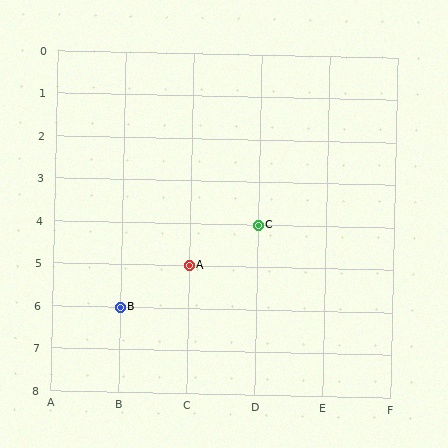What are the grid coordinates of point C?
Point C is at grid coordinates (D, 4).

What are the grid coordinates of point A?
Point A is at grid coordinates (C, 5).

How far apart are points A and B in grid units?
Points A and B are 1 column and 1 row apart (about 1.4 grid units diagonally).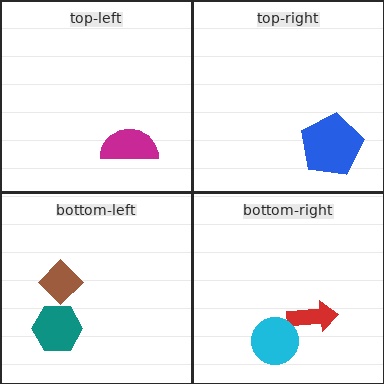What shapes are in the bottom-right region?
The red arrow, the cyan circle.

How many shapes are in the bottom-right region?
2.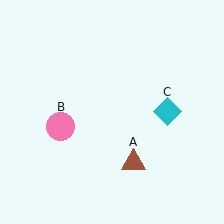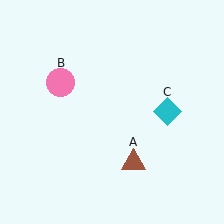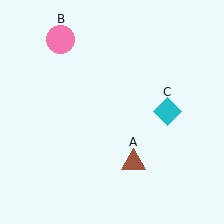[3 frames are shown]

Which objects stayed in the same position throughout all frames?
Brown triangle (object A) and cyan diamond (object C) remained stationary.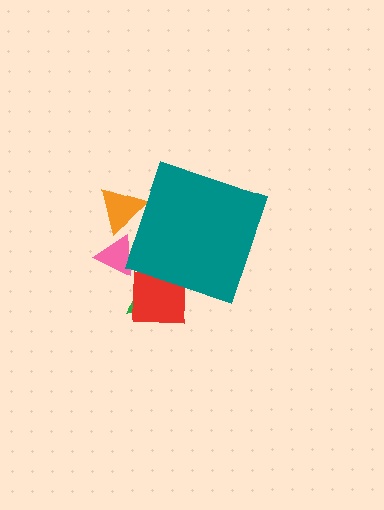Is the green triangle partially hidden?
Yes, the green triangle is partially hidden behind the teal diamond.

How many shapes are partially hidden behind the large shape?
4 shapes are partially hidden.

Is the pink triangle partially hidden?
Yes, the pink triangle is partially hidden behind the teal diamond.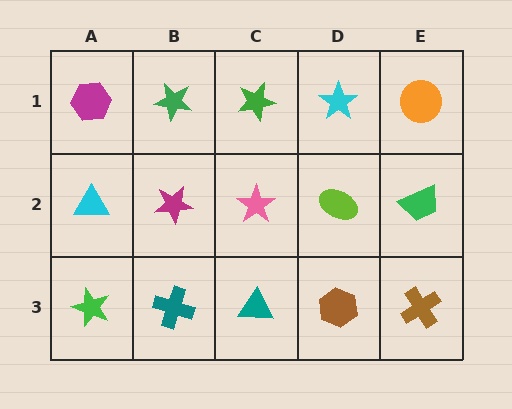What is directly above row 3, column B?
A magenta star.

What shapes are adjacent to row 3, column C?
A pink star (row 2, column C), a teal cross (row 3, column B), a brown hexagon (row 3, column D).